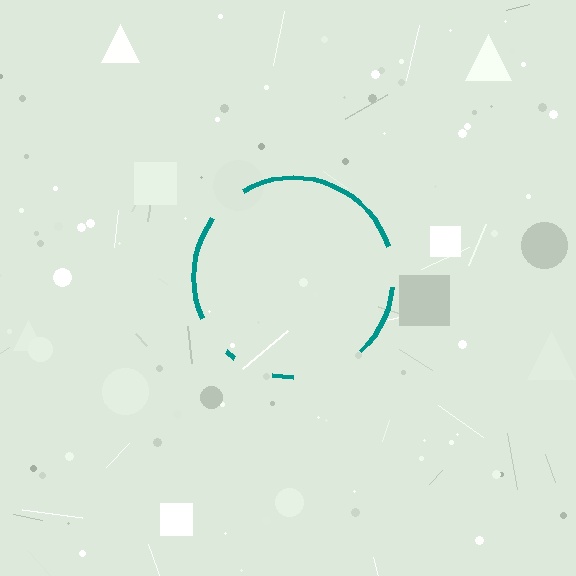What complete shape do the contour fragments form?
The contour fragments form a circle.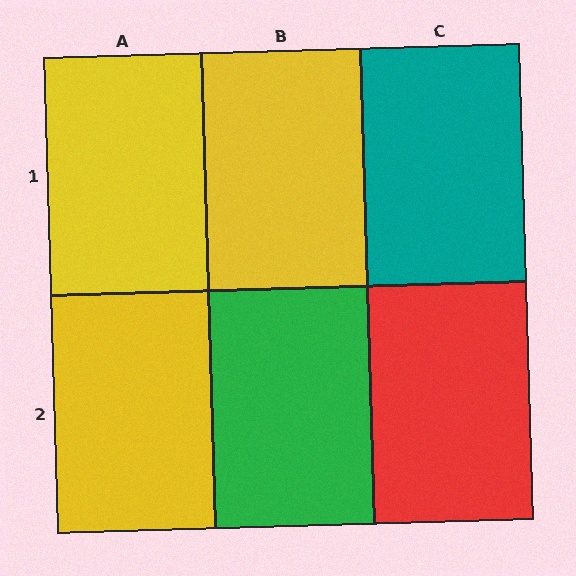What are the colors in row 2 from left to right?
Yellow, green, red.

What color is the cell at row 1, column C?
Teal.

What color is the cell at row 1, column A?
Yellow.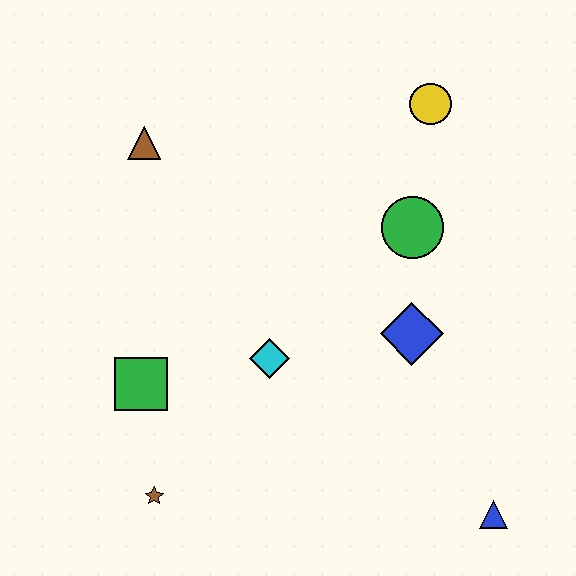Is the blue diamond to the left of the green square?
No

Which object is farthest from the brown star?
The yellow circle is farthest from the brown star.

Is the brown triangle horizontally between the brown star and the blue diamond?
No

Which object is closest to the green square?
The brown star is closest to the green square.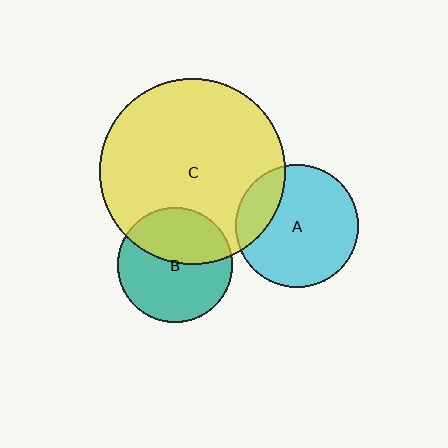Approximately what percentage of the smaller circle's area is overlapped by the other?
Approximately 40%.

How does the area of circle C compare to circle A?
Approximately 2.3 times.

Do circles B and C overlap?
Yes.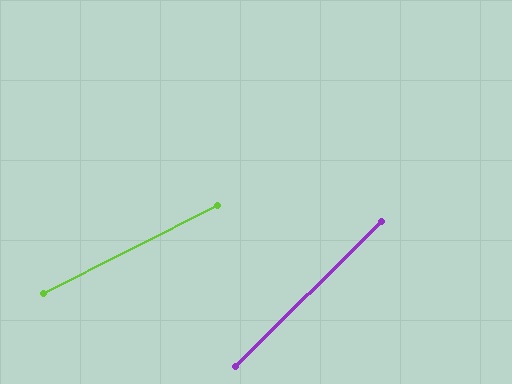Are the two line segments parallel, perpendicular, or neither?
Neither parallel nor perpendicular — they differ by about 18°.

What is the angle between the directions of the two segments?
Approximately 18 degrees.